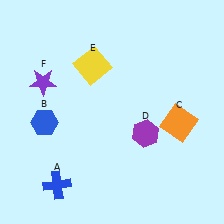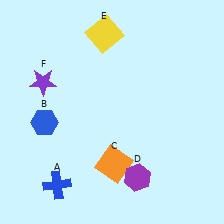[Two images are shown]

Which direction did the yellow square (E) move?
The yellow square (E) moved up.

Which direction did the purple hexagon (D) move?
The purple hexagon (D) moved down.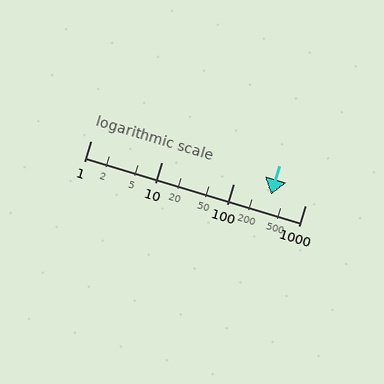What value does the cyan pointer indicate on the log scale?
The pointer indicates approximately 330.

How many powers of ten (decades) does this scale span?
The scale spans 3 decades, from 1 to 1000.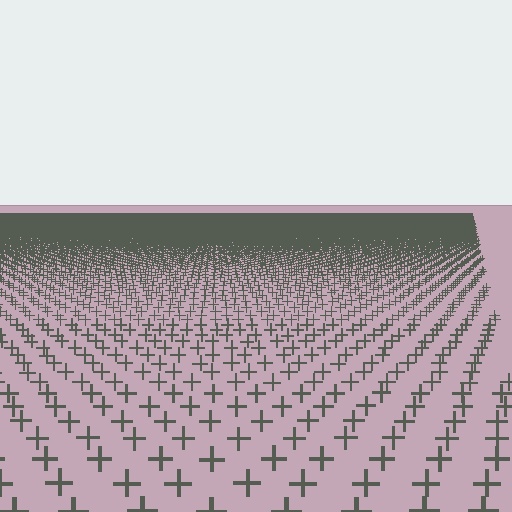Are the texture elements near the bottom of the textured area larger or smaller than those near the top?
Larger. Near the bottom, elements are closer to the viewer and appear at a bigger on-screen size.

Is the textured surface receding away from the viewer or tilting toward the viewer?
The surface is receding away from the viewer. Texture elements get smaller and denser toward the top.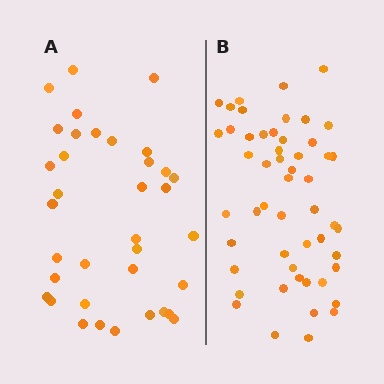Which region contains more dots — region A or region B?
Region B (the right region) has more dots.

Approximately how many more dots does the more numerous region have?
Region B has approximately 15 more dots than region A.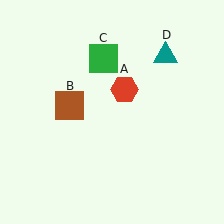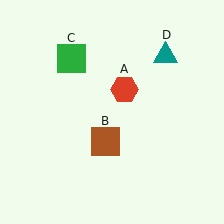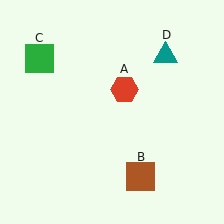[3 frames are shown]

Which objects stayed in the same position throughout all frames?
Red hexagon (object A) and teal triangle (object D) remained stationary.